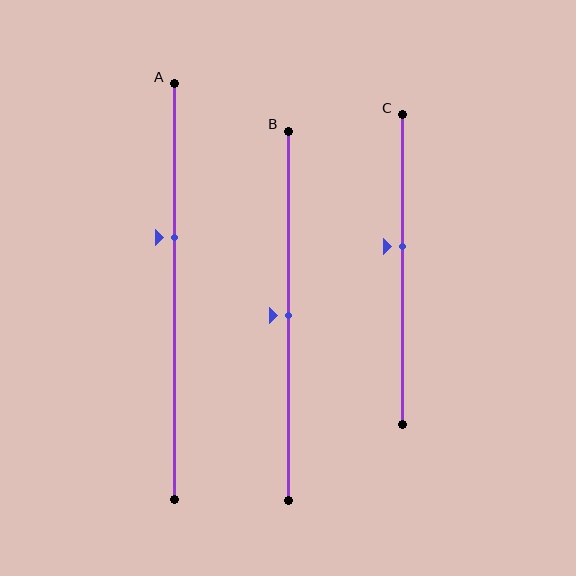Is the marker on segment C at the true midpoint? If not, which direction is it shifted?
No, the marker on segment C is shifted upward by about 7% of the segment length.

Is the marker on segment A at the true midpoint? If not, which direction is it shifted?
No, the marker on segment A is shifted upward by about 13% of the segment length.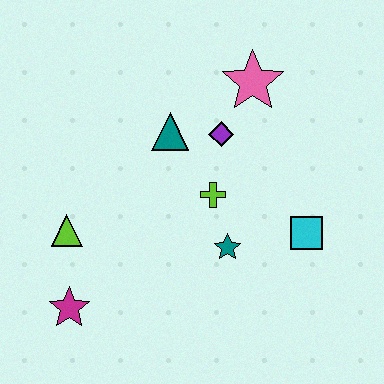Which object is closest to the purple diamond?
The teal triangle is closest to the purple diamond.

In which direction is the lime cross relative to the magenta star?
The lime cross is to the right of the magenta star.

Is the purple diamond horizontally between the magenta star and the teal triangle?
No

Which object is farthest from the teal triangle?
The magenta star is farthest from the teal triangle.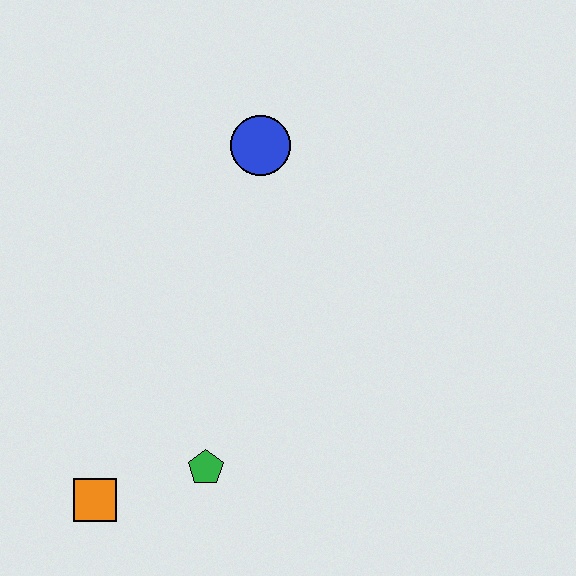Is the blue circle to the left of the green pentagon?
No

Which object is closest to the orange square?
The green pentagon is closest to the orange square.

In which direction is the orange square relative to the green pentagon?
The orange square is to the left of the green pentagon.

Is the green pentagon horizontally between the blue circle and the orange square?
Yes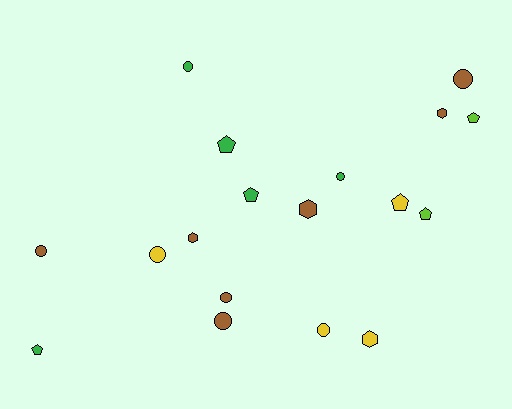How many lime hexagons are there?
There are no lime hexagons.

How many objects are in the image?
There are 18 objects.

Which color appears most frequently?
Brown, with 7 objects.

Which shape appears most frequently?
Circle, with 8 objects.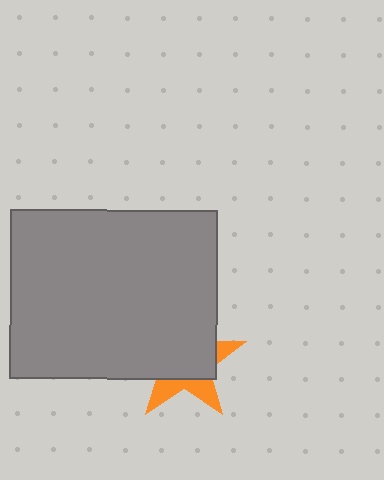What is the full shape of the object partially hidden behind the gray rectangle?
The partially hidden object is an orange star.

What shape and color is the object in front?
The object in front is a gray rectangle.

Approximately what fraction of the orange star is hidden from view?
Roughly 66% of the orange star is hidden behind the gray rectangle.